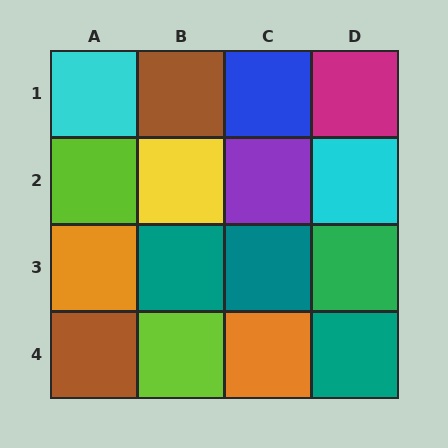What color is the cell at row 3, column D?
Green.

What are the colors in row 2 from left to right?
Lime, yellow, purple, cyan.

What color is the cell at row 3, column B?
Teal.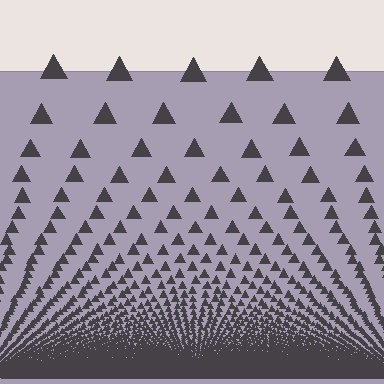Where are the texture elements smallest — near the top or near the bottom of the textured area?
Near the bottom.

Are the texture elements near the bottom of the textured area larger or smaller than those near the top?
Smaller. The gradient is inverted — elements near the bottom are smaller and denser.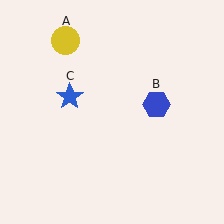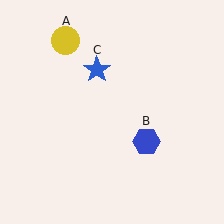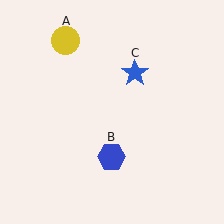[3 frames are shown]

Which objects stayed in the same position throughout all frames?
Yellow circle (object A) remained stationary.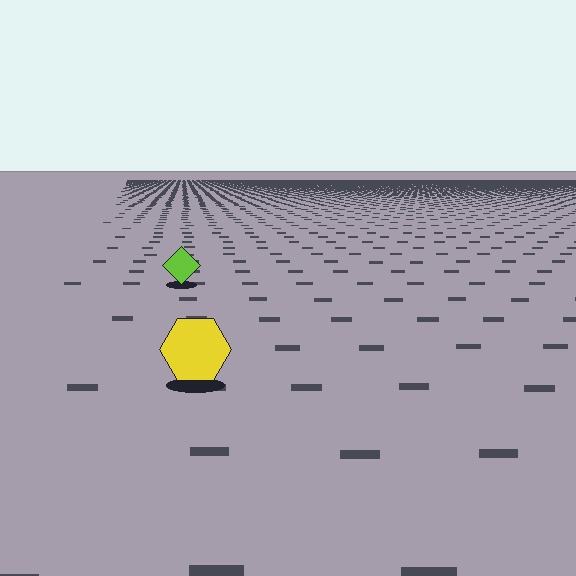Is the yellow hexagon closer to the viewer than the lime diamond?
Yes. The yellow hexagon is closer — you can tell from the texture gradient: the ground texture is coarser near it.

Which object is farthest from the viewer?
The lime diamond is farthest from the viewer. It appears smaller and the ground texture around it is denser.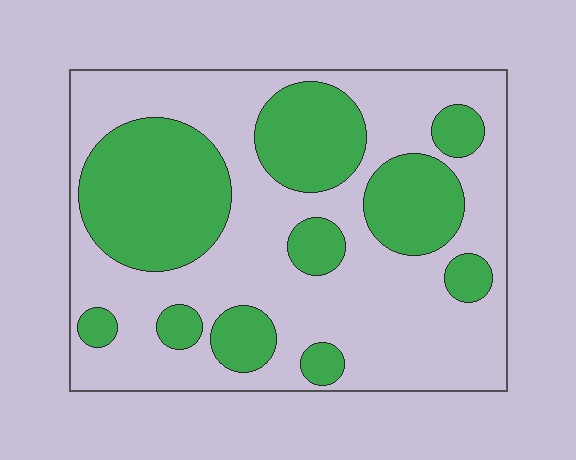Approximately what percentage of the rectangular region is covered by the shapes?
Approximately 35%.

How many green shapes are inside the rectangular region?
10.